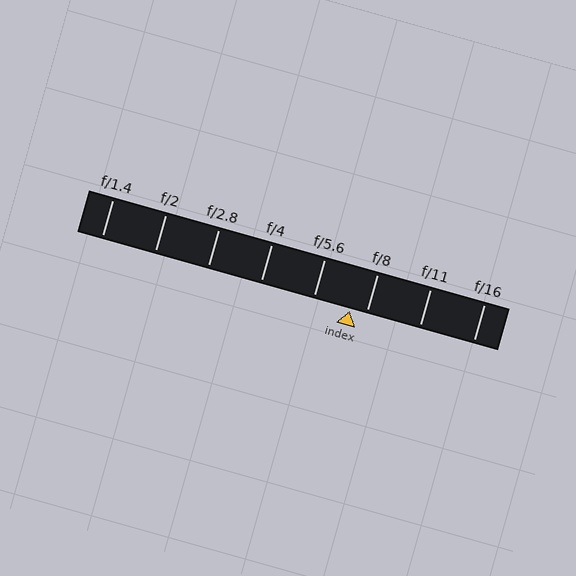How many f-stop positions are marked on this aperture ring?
There are 8 f-stop positions marked.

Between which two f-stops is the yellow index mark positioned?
The index mark is between f/5.6 and f/8.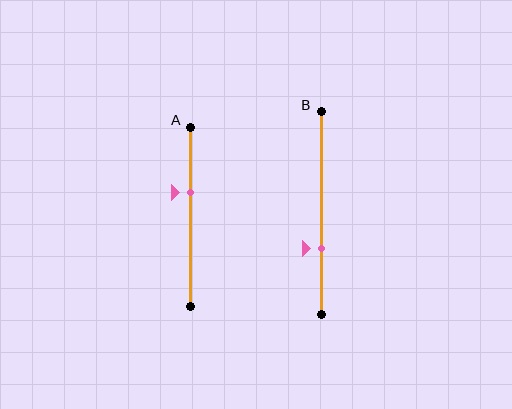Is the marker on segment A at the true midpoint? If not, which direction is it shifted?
No, the marker on segment A is shifted upward by about 14% of the segment length.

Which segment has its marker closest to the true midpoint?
Segment A has its marker closest to the true midpoint.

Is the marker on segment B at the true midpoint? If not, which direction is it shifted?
No, the marker on segment B is shifted downward by about 17% of the segment length.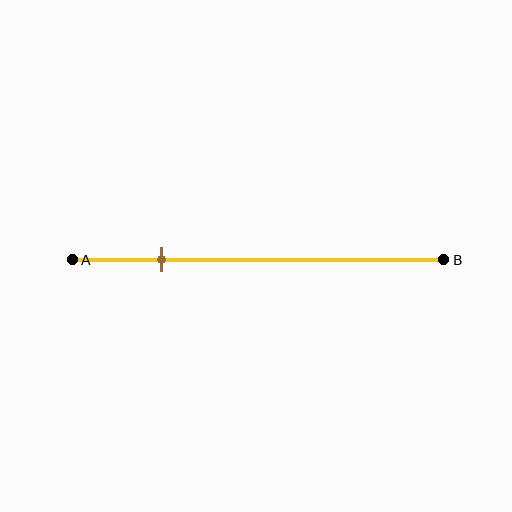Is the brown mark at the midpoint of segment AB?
No, the mark is at about 25% from A, not at the 50% midpoint.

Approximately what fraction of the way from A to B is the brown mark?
The brown mark is approximately 25% of the way from A to B.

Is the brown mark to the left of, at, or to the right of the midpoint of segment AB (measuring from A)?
The brown mark is to the left of the midpoint of segment AB.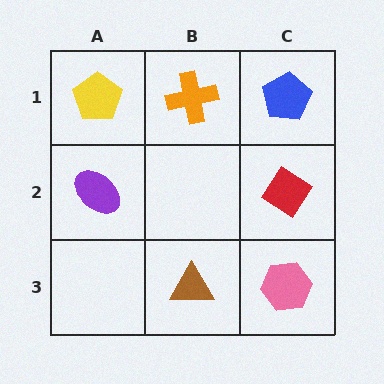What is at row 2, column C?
A red diamond.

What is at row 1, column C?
A blue pentagon.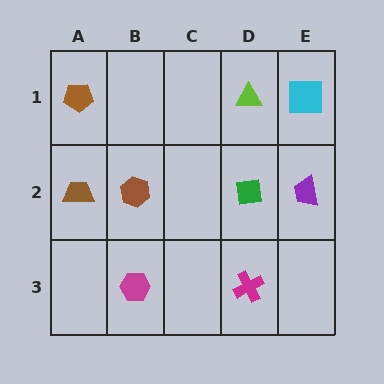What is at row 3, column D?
A magenta cross.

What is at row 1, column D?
A lime triangle.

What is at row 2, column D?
A green square.